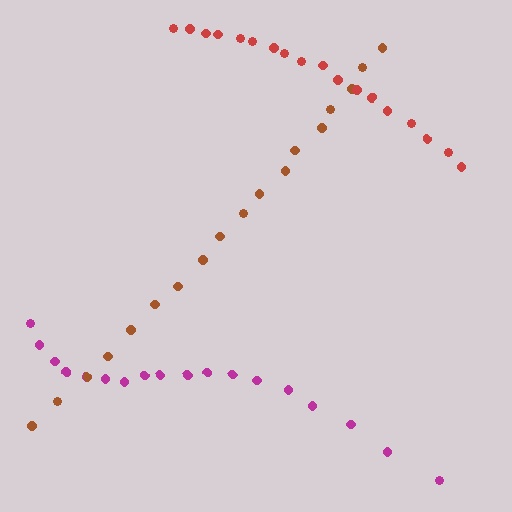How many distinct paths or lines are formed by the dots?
There are 3 distinct paths.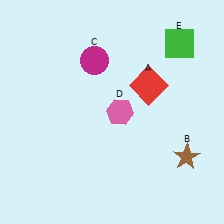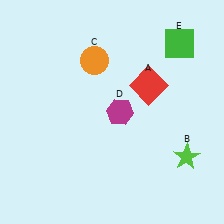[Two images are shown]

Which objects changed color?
B changed from brown to lime. C changed from magenta to orange. D changed from pink to magenta.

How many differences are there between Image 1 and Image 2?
There are 3 differences between the two images.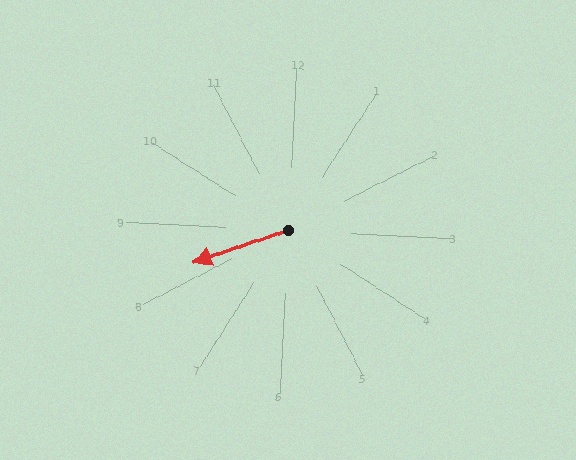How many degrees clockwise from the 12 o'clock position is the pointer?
Approximately 248 degrees.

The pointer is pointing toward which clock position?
Roughly 8 o'clock.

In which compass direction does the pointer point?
West.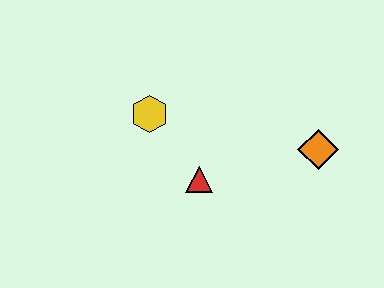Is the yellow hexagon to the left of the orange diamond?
Yes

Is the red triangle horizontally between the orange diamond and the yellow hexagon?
Yes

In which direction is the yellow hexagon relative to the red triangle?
The yellow hexagon is above the red triangle.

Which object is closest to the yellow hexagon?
The red triangle is closest to the yellow hexagon.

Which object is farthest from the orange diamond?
The yellow hexagon is farthest from the orange diamond.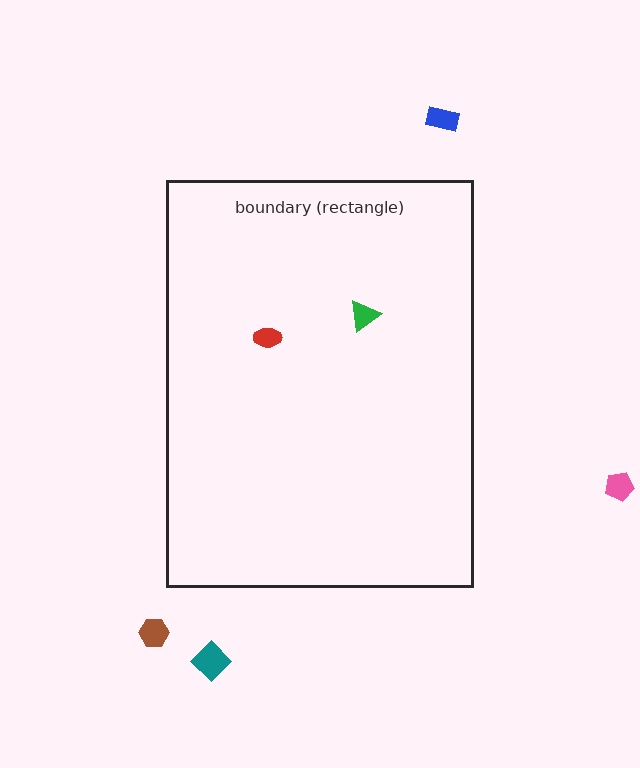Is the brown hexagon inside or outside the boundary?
Outside.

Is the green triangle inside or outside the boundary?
Inside.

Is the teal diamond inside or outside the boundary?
Outside.